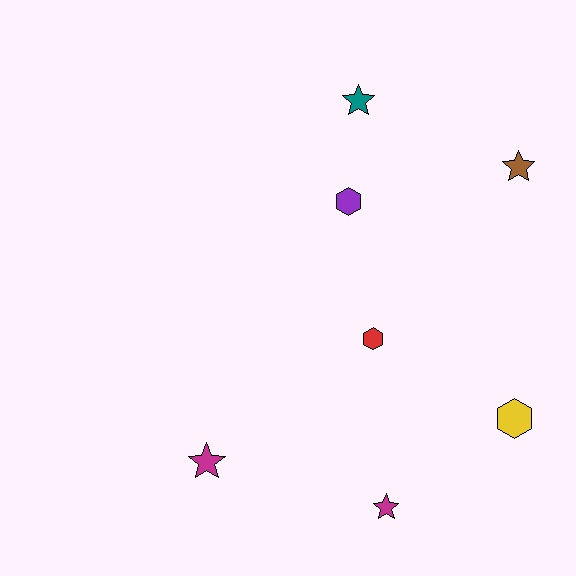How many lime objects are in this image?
There are no lime objects.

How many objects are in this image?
There are 7 objects.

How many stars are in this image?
There are 4 stars.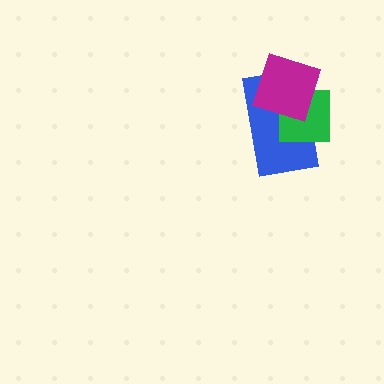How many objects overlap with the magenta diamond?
2 objects overlap with the magenta diamond.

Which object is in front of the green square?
The magenta diamond is in front of the green square.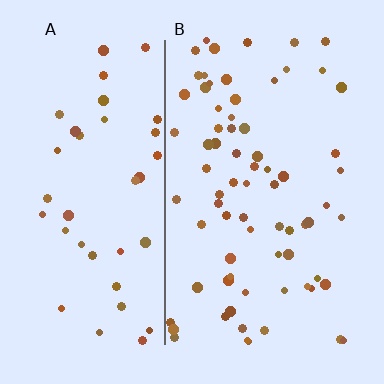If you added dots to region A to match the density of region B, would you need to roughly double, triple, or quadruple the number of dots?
Approximately double.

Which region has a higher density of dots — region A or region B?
B (the right).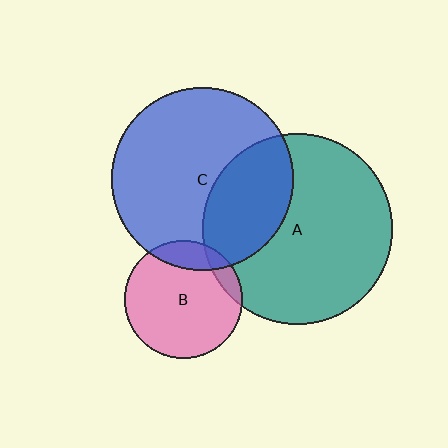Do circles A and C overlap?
Yes.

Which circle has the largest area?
Circle A (teal).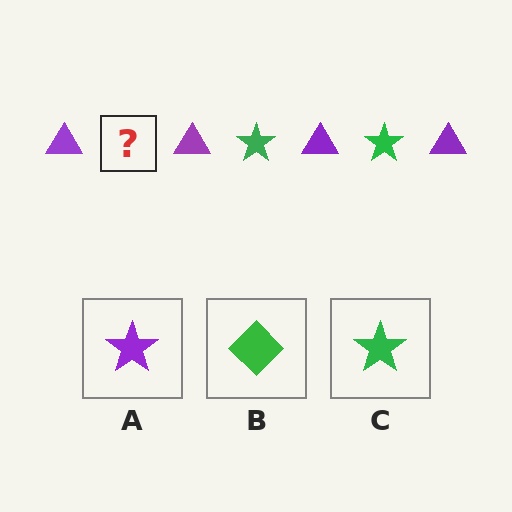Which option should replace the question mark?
Option C.